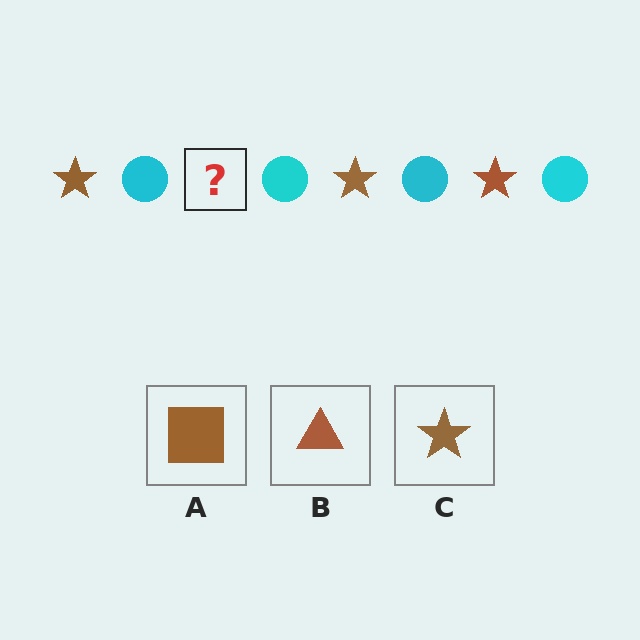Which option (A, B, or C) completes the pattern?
C.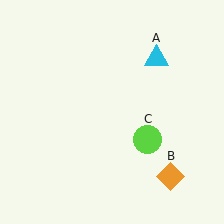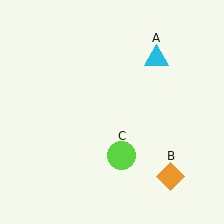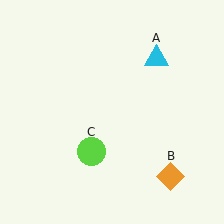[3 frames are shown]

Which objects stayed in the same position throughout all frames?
Cyan triangle (object A) and orange diamond (object B) remained stationary.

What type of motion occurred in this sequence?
The lime circle (object C) rotated clockwise around the center of the scene.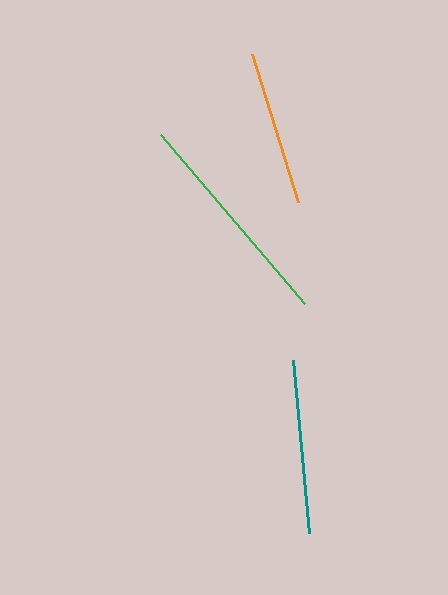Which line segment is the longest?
The green line is the longest at approximately 222 pixels.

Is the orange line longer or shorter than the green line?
The green line is longer than the orange line.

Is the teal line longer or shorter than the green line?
The green line is longer than the teal line.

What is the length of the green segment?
The green segment is approximately 222 pixels long.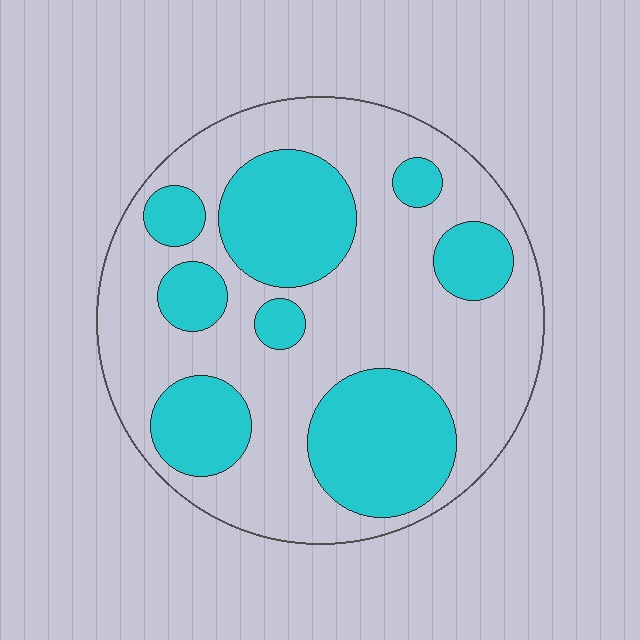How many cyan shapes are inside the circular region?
8.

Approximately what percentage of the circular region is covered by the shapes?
Approximately 35%.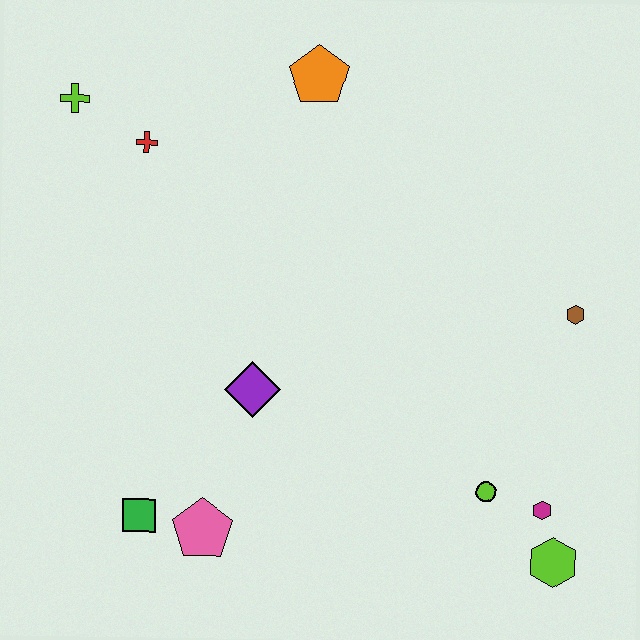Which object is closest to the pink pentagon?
The green square is closest to the pink pentagon.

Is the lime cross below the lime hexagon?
No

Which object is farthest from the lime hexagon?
The lime cross is farthest from the lime hexagon.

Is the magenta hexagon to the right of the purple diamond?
Yes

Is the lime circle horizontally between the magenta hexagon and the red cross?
Yes